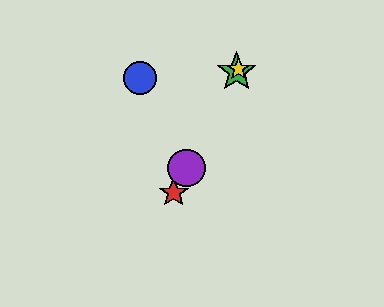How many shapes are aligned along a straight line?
4 shapes (the red star, the green star, the yellow star, the purple circle) are aligned along a straight line.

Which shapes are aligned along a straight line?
The red star, the green star, the yellow star, the purple circle are aligned along a straight line.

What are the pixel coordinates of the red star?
The red star is at (174, 193).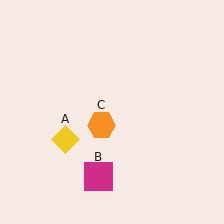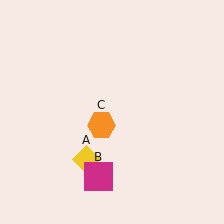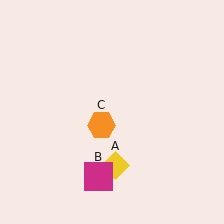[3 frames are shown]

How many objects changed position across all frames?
1 object changed position: yellow diamond (object A).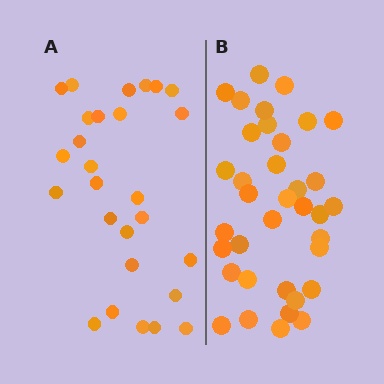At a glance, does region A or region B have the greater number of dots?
Region B (the right region) has more dots.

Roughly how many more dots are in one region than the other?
Region B has roughly 8 or so more dots than region A.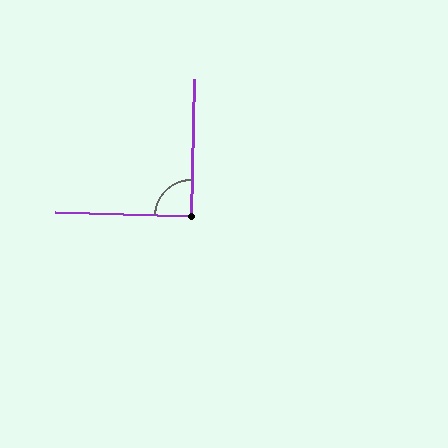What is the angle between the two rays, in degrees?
Approximately 89 degrees.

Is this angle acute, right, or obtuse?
It is approximately a right angle.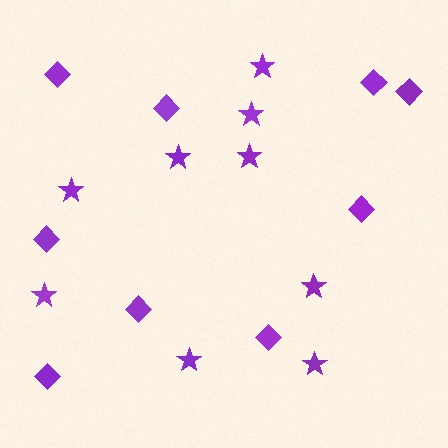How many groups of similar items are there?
There are 2 groups: one group of stars (9) and one group of diamonds (9).